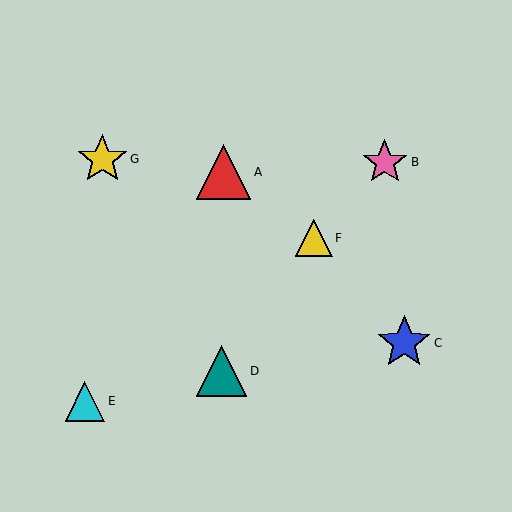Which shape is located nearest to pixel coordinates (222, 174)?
The red triangle (labeled A) at (224, 172) is nearest to that location.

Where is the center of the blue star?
The center of the blue star is at (404, 343).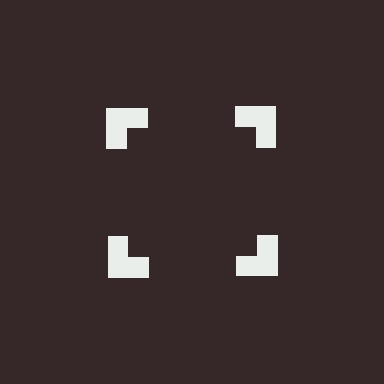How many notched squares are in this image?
There are 4 — one at each vertex of the illusory square.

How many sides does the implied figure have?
4 sides.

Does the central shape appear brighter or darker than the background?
It typically appears slightly darker than the background, even though no actual brightness change is drawn.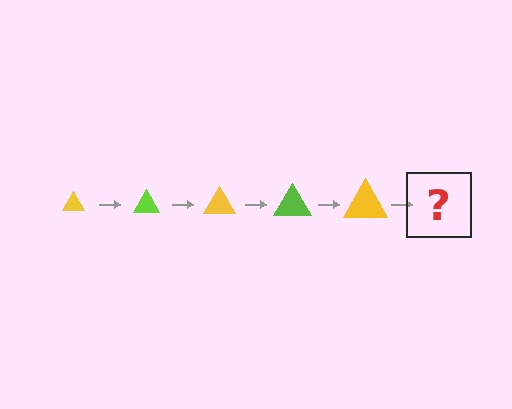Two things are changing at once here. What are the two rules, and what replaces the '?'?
The two rules are that the triangle grows larger each step and the color cycles through yellow and lime. The '?' should be a lime triangle, larger than the previous one.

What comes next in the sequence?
The next element should be a lime triangle, larger than the previous one.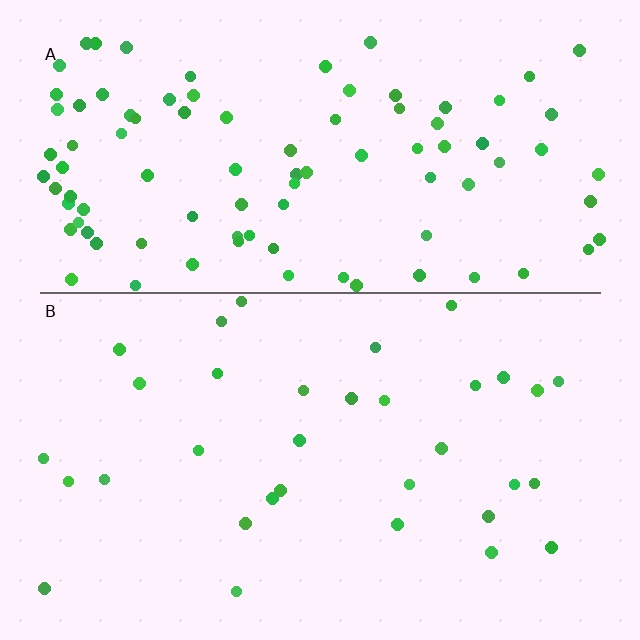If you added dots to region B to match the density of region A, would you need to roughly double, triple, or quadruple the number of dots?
Approximately triple.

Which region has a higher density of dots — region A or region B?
A (the top).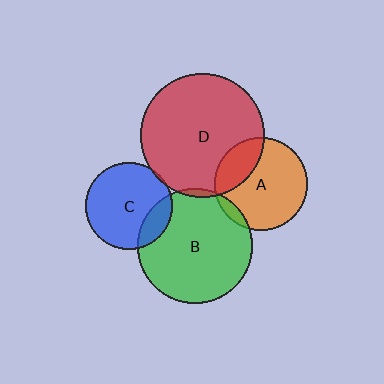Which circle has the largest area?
Circle D (red).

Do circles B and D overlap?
Yes.